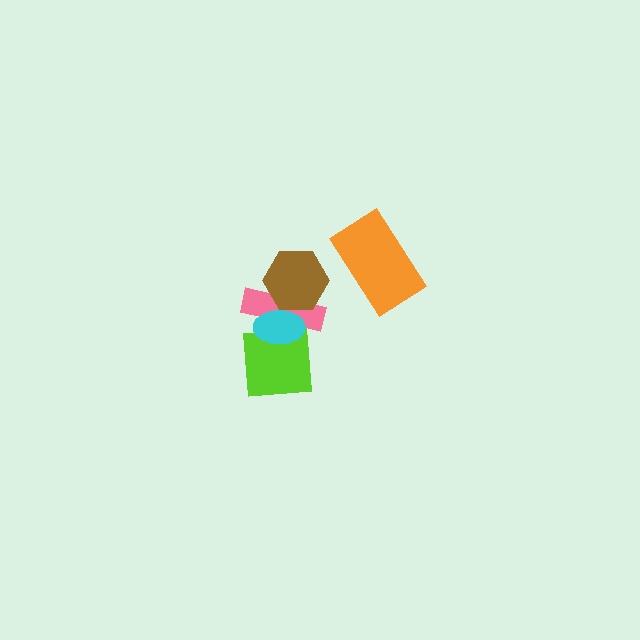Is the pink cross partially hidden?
Yes, it is partially covered by another shape.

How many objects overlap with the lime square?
2 objects overlap with the lime square.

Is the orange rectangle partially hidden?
No, no other shape covers it.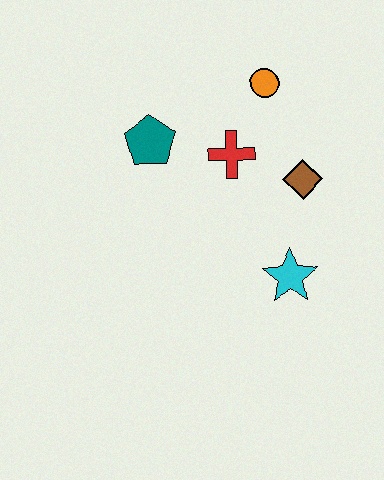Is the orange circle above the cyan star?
Yes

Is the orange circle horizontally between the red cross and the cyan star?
Yes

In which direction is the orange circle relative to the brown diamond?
The orange circle is above the brown diamond.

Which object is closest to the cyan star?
The brown diamond is closest to the cyan star.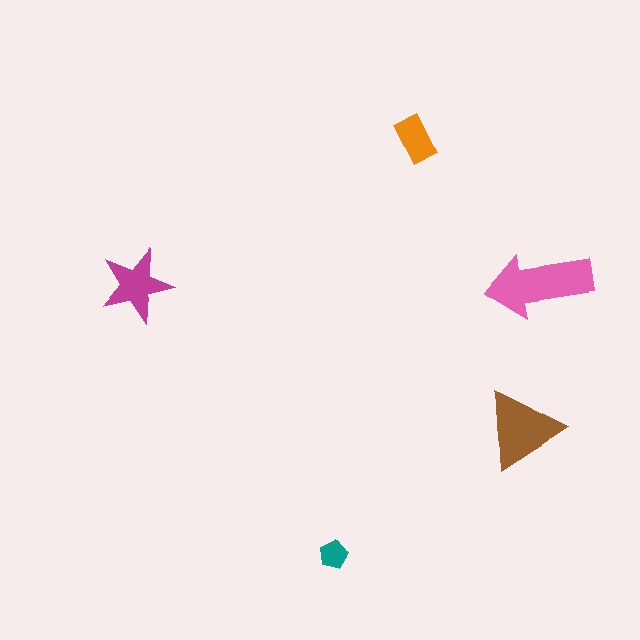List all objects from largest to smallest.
The pink arrow, the brown triangle, the magenta star, the orange rectangle, the teal pentagon.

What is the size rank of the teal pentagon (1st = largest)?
5th.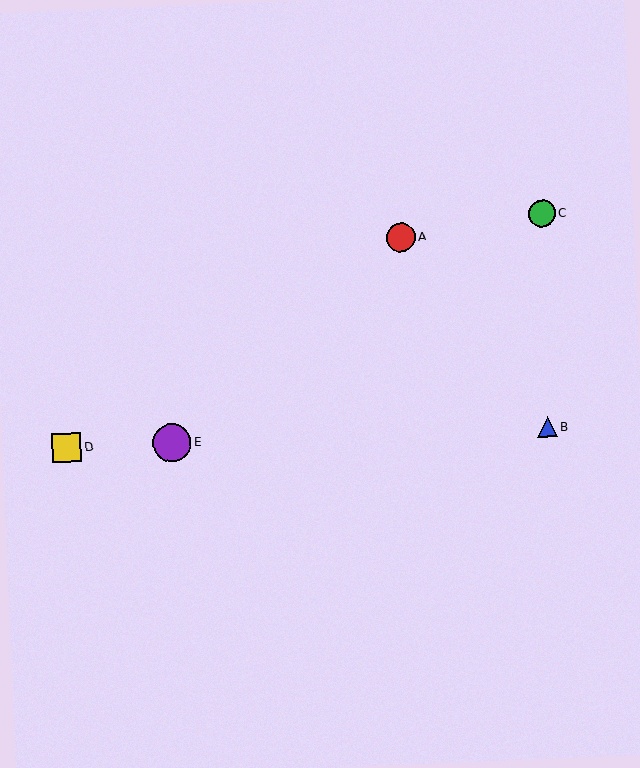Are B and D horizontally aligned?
Yes, both are at y≈427.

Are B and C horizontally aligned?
No, B is at y≈427 and C is at y≈214.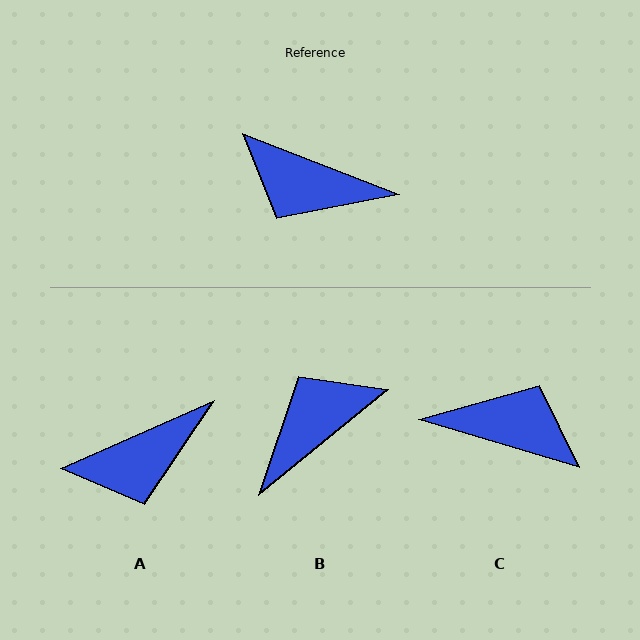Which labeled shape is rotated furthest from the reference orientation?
C, about 176 degrees away.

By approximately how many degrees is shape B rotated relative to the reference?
Approximately 120 degrees clockwise.